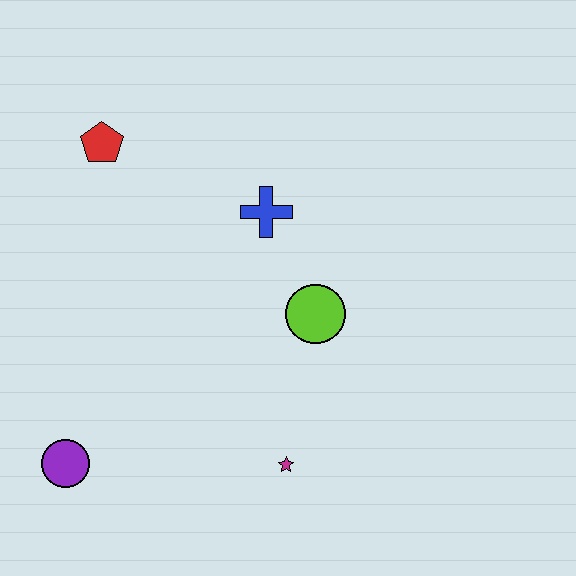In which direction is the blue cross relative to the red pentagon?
The blue cross is to the right of the red pentagon.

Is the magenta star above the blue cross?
No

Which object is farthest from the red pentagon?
The magenta star is farthest from the red pentagon.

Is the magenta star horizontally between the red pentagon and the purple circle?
No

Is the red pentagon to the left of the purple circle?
No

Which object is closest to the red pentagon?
The blue cross is closest to the red pentagon.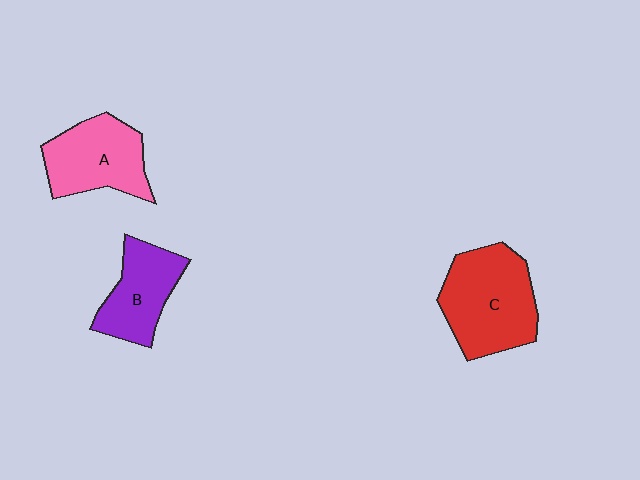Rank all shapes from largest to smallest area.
From largest to smallest: C (red), A (pink), B (purple).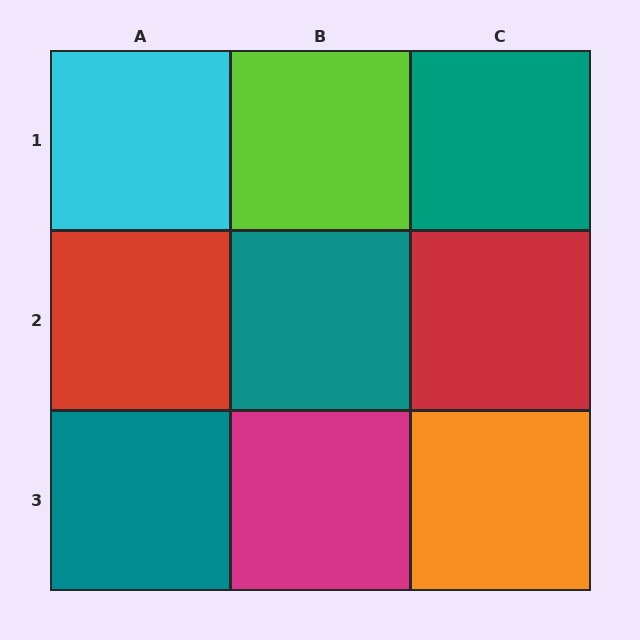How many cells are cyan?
1 cell is cyan.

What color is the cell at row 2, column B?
Teal.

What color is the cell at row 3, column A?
Teal.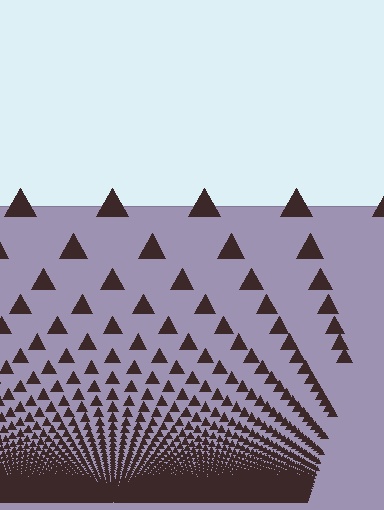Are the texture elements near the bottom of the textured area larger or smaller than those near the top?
Smaller. The gradient is inverted — elements near the bottom are smaller and denser.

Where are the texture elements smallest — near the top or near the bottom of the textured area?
Near the bottom.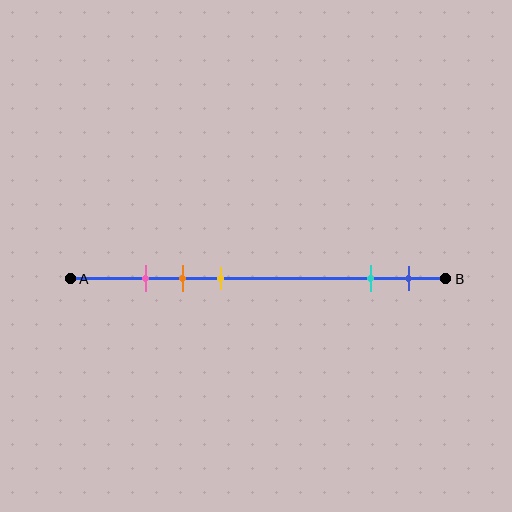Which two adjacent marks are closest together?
The pink and orange marks are the closest adjacent pair.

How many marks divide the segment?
There are 5 marks dividing the segment.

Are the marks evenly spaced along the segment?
No, the marks are not evenly spaced.